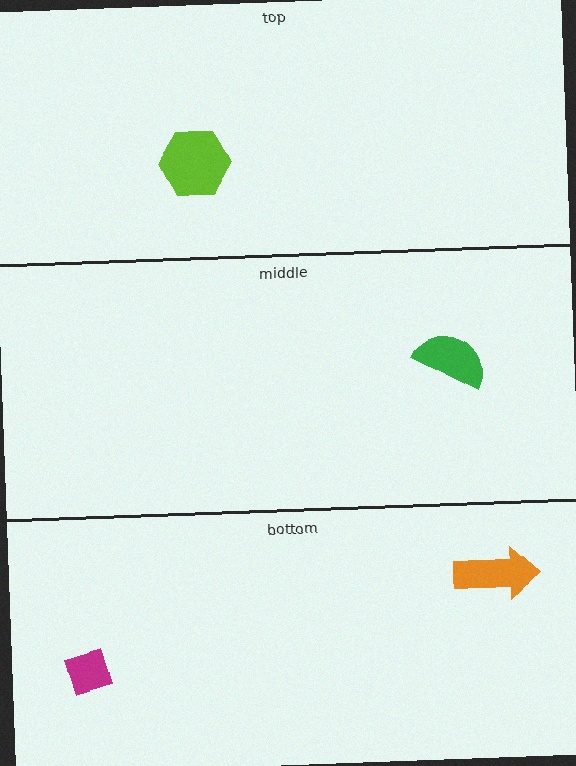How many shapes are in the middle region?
1.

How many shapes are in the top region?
1.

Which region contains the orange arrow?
The bottom region.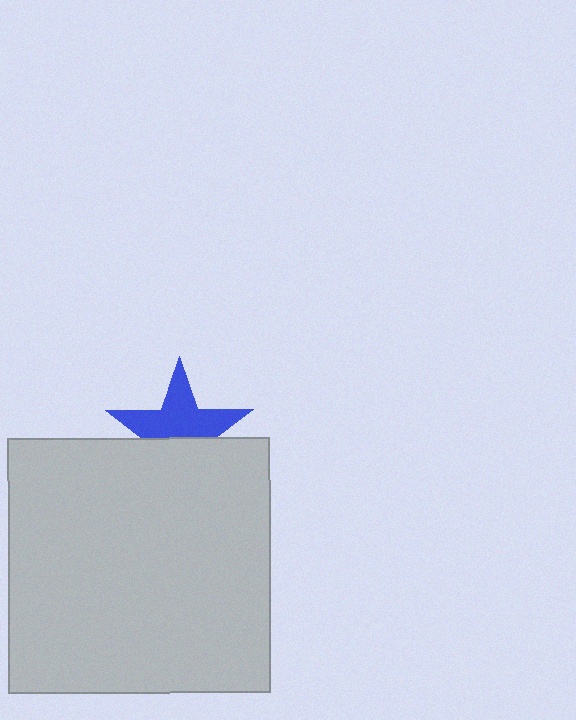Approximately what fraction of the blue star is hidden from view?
Roughly 42% of the blue star is hidden behind the light gray rectangle.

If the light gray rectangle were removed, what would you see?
You would see the complete blue star.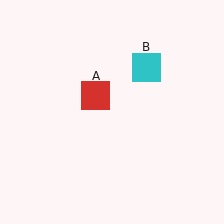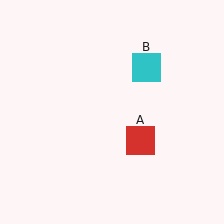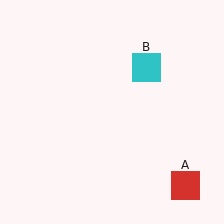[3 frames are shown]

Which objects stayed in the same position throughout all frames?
Cyan square (object B) remained stationary.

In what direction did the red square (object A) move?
The red square (object A) moved down and to the right.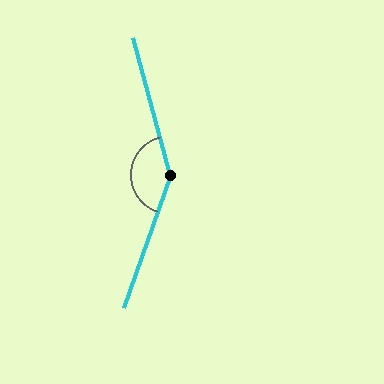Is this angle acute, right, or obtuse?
It is obtuse.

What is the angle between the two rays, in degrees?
Approximately 145 degrees.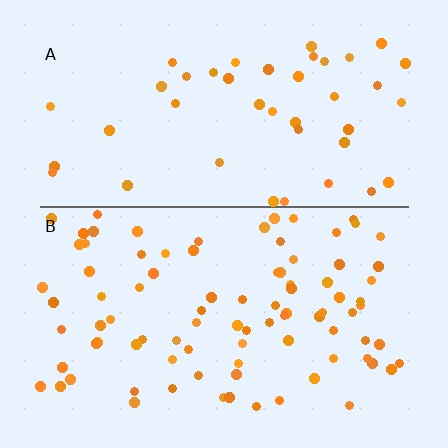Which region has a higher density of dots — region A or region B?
B (the bottom).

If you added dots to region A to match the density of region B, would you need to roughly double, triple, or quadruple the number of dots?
Approximately double.